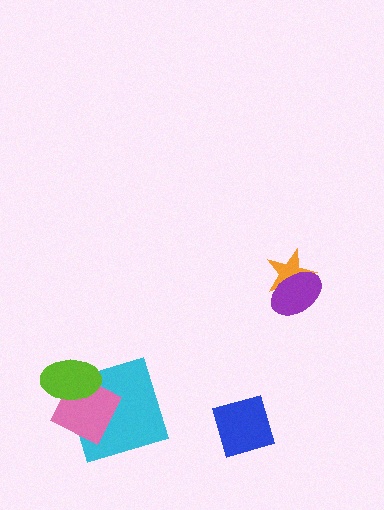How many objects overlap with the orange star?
1 object overlaps with the orange star.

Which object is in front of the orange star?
The purple ellipse is in front of the orange star.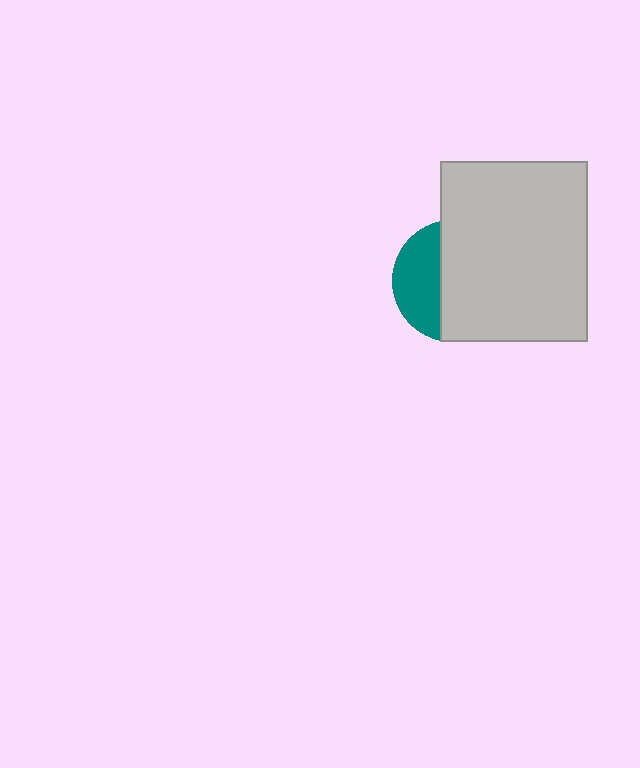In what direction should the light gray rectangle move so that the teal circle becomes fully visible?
The light gray rectangle should move right. That is the shortest direction to clear the overlap and leave the teal circle fully visible.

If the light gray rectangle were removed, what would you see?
You would see the complete teal circle.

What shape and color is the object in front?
The object in front is a light gray rectangle.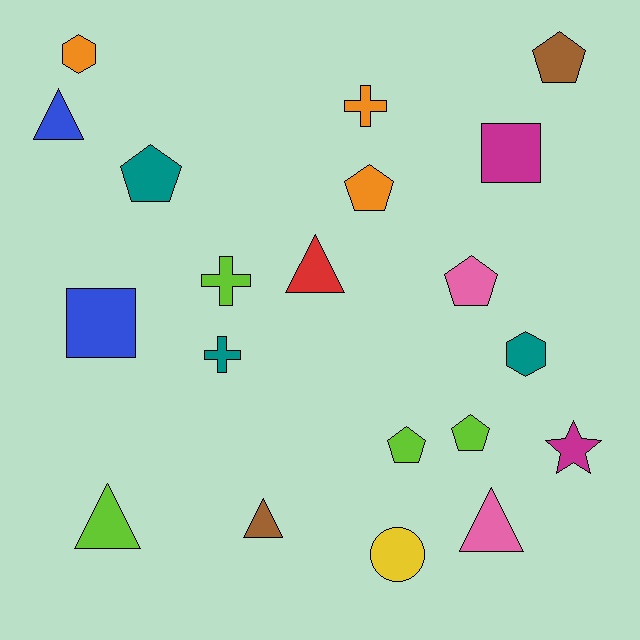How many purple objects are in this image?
There are no purple objects.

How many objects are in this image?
There are 20 objects.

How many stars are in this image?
There is 1 star.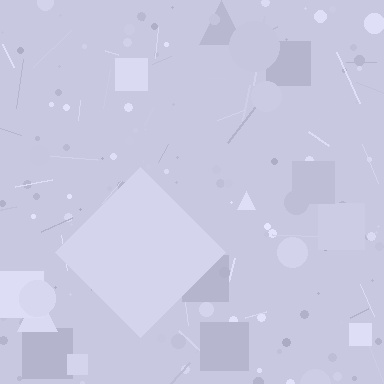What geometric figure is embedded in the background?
A diamond is embedded in the background.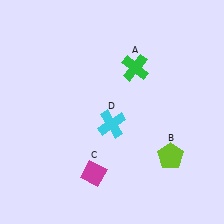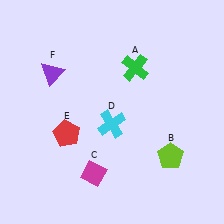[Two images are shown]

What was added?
A red pentagon (E), a purple triangle (F) were added in Image 2.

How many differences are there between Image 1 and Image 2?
There are 2 differences between the two images.